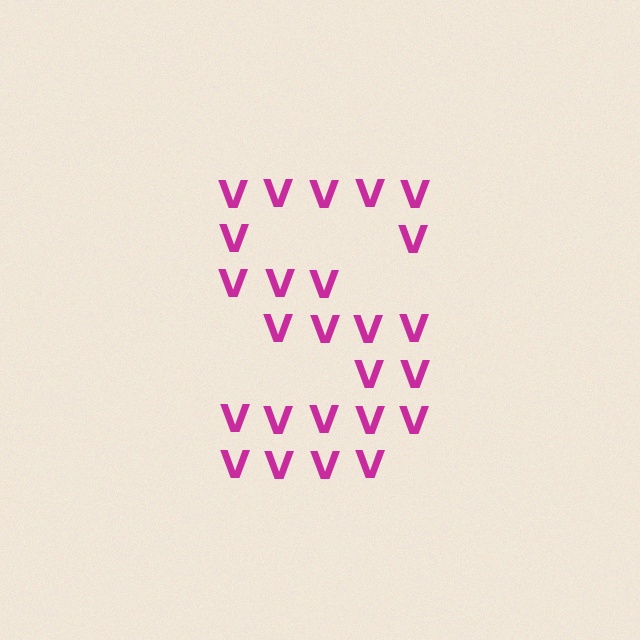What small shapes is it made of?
It is made of small letter V's.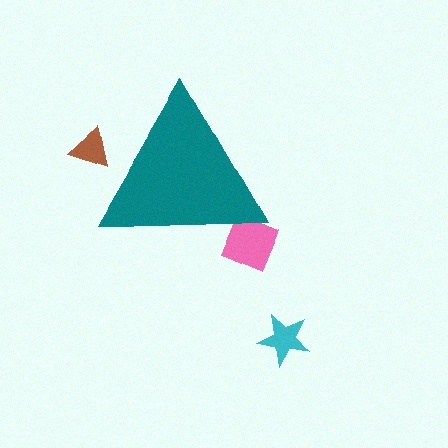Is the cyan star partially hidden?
No, the cyan star is fully visible.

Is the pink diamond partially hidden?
Yes, the pink diamond is partially hidden behind the teal triangle.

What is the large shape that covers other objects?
A teal triangle.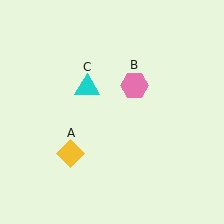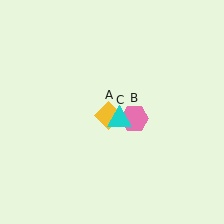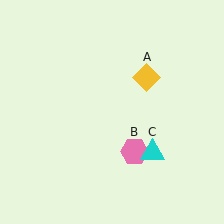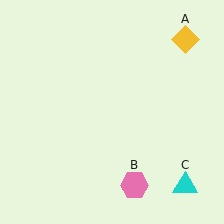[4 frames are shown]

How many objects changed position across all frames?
3 objects changed position: yellow diamond (object A), pink hexagon (object B), cyan triangle (object C).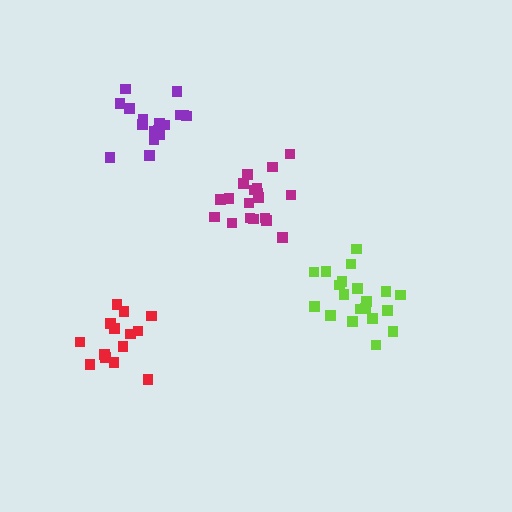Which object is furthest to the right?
The lime cluster is rightmost.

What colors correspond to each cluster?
The clusters are colored: magenta, purple, red, lime.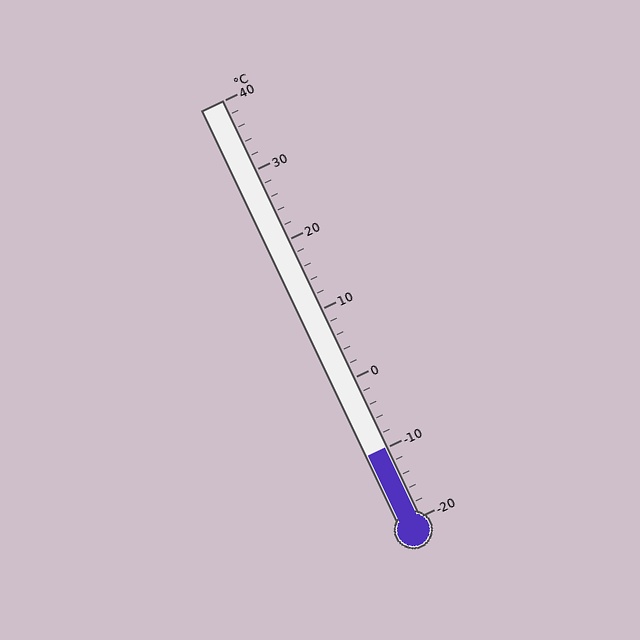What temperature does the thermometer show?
The thermometer shows approximately -10°C.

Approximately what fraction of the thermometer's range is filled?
The thermometer is filled to approximately 15% of its range.